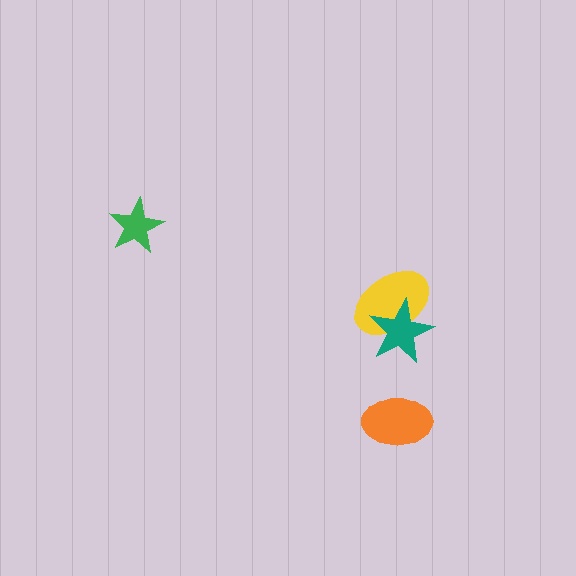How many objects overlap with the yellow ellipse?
1 object overlaps with the yellow ellipse.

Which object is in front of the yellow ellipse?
The teal star is in front of the yellow ellipse.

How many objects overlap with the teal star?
1 object overlaps with the teal star.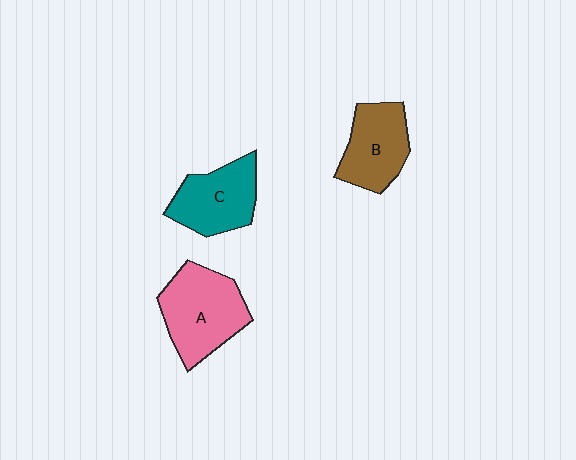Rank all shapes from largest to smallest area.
From largest to smallest: A (pink), C (teal), B (brown).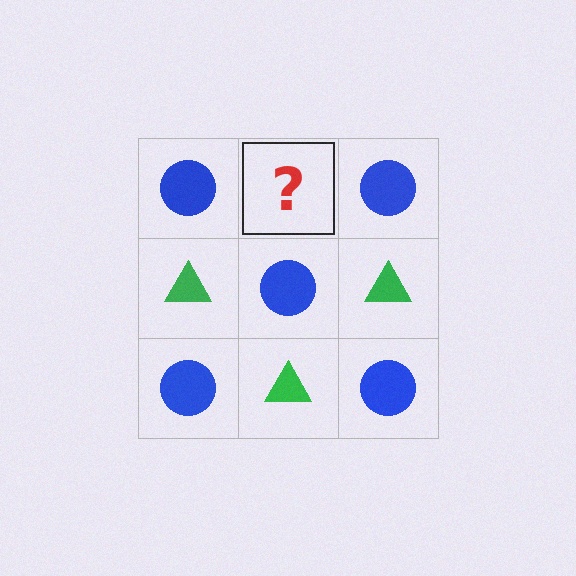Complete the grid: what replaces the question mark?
The question mark should be replaced with a green triangle.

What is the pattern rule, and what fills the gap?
The rule is that it alternates blue circle and green triangle in a checkerboard pattern. The gap should be filled with a green triangle.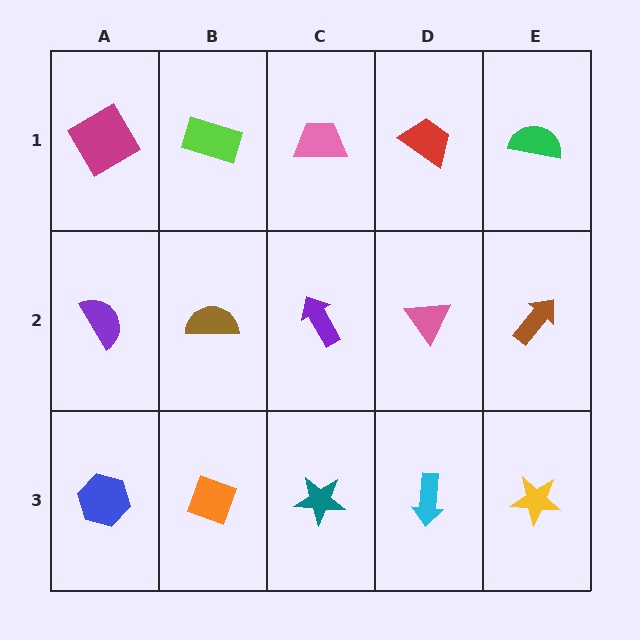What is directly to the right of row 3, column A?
An orange diamond.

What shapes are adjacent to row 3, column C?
A purple arrow (row 2, column C), an orange diamond (row 3, column B), a cyan arrow (row 3, column D).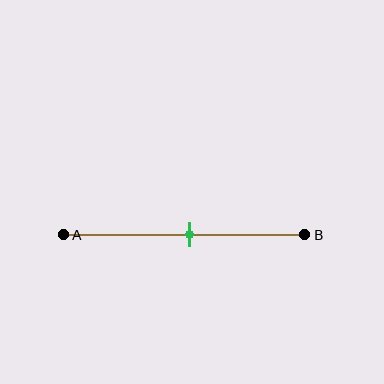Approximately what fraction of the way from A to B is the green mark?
The green mark is approximately 50% of the way from A to B.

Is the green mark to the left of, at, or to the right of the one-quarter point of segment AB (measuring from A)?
The green mark is to the right of the one-quarter point of segment AB.